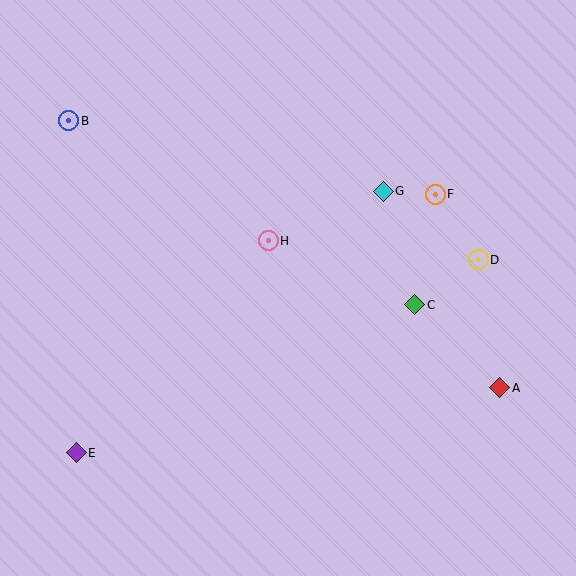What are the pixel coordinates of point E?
Point E is at (76, 453).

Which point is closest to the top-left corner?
Point B is closest to the top-left corner.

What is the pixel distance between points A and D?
The distance between A and D is 130 pixels.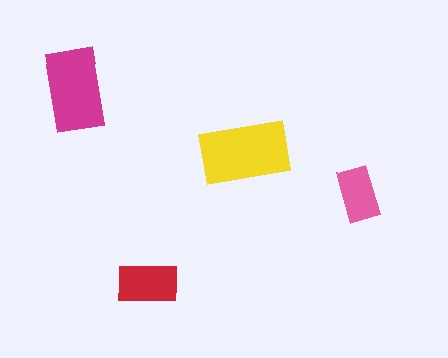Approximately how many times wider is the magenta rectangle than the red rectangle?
About 1.5 times wider.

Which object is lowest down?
The red rectangle is bottommost.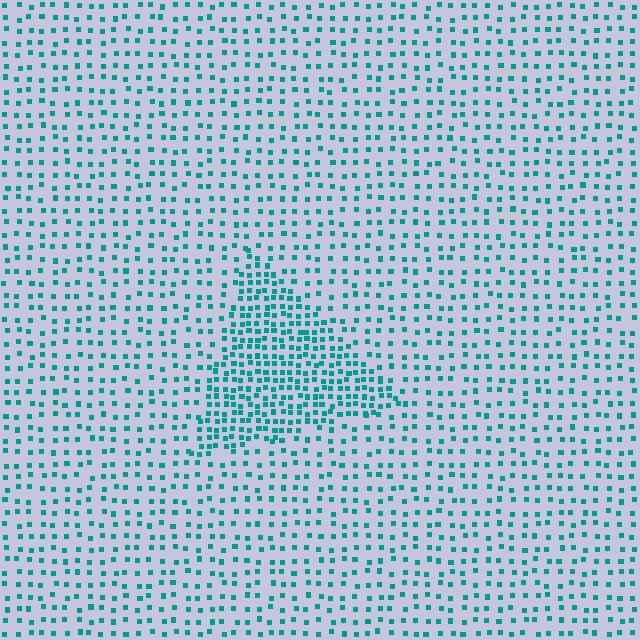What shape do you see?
I see a triangle.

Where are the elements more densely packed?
The elements are more densely packed inside the triangle boundary.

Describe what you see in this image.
The image contains small teal elements arranged at two different densities. A triangle-shaped region is visible where the elements are more densely packed than the surrounding area.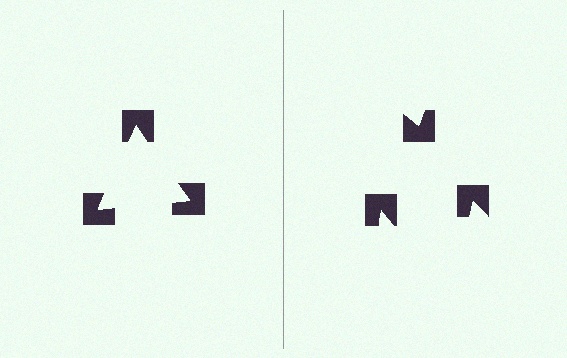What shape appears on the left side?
An illusory triangle.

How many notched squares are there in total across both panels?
6 — 3 on each side.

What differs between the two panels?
The notched squares are positioned identically on both sides; only the wedge orientations differ. On the left they align to a triangle; on the right they are misaligned.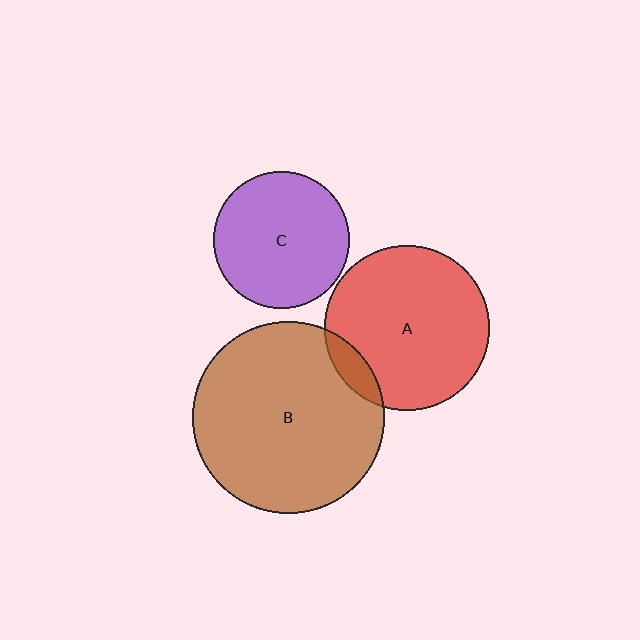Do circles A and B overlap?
Yes.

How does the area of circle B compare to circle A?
Approximately 1.4 times.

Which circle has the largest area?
Circle B (brown).